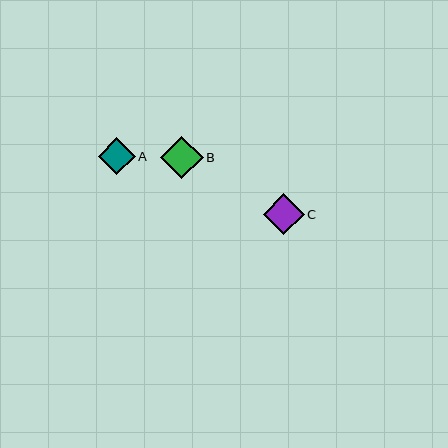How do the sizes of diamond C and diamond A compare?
Diamond C and diamond A are approximately the same size.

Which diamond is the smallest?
Diamond A is the smallest with a size of approximately 37 pixels.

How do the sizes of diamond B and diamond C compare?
Diamond B and diamond C are approximately the same size.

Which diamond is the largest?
Diamond B is the largest with a size of approximately 42 pixels.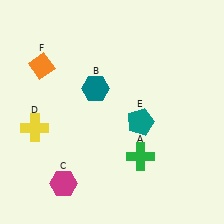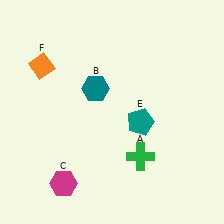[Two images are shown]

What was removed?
The yellow cross (D) was removed in Image 2.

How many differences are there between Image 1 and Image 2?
There is 1 difference between the two images.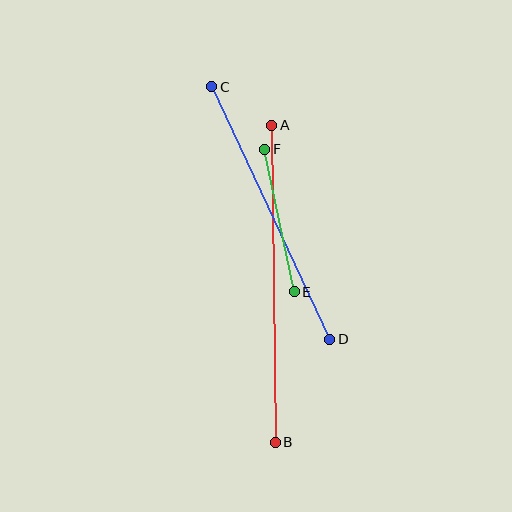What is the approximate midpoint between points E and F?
The midpoint is at approximately (279, 220) pixels.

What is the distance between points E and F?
The distance is approximately 146 pixels.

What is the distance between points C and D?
The distance is approximately 278 pixels.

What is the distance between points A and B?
The distance is approximately 317 pixels.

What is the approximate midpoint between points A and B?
The midpoint is at approximately (273, 284) pixels.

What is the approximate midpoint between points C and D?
The midpoint is at approximately (271, 213) pixels.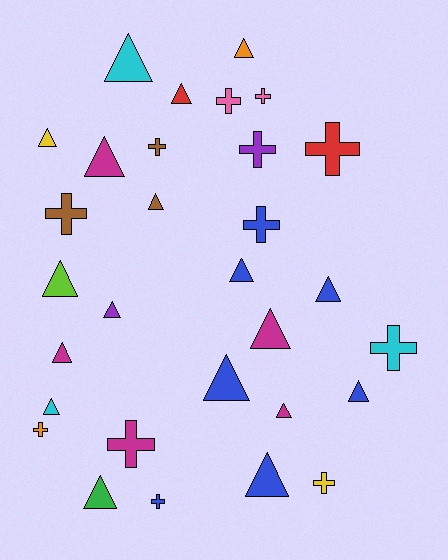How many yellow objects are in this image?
There are 2 yellow objects.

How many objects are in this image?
There are 30 objects.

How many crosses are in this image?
There are 12 crosses.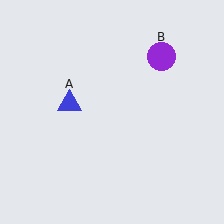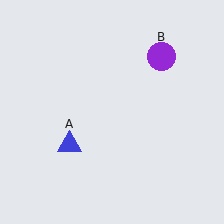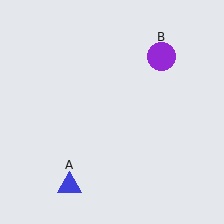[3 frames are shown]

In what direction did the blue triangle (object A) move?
The blue triangle (object A) moved down.